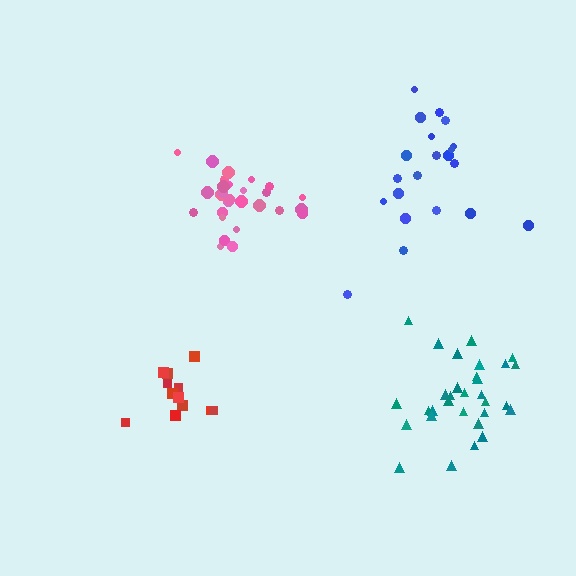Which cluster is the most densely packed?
Pink.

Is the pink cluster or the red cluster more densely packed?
Pink.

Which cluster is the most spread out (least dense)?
Blue.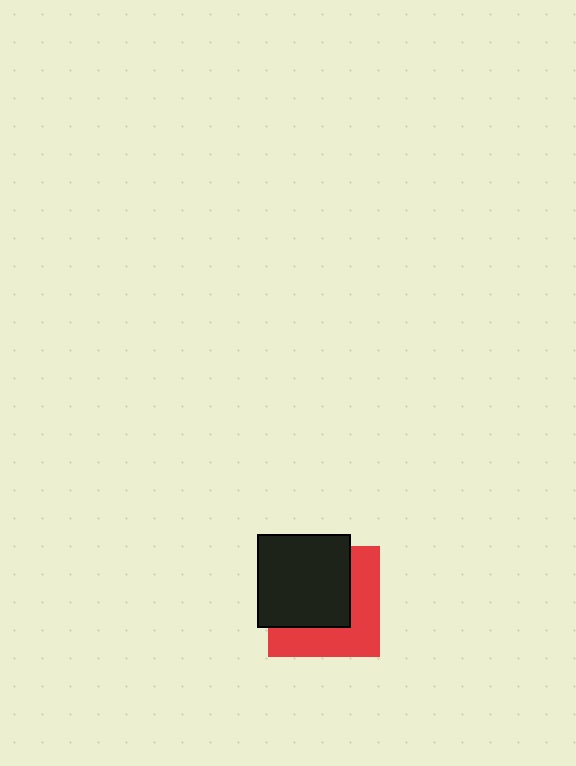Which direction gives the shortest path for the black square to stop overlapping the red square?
Moving toward the upper-left gives the shortest separation.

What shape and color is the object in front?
The object in front is a black square.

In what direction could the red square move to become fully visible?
The red square could move toward the lower-right. That would shift it out from behind the black square entirely.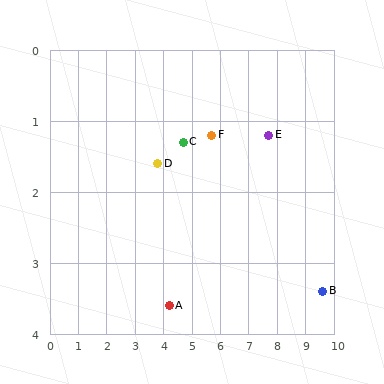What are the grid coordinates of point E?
Point E is at approximately (7.7, 1.2).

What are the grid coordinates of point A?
Point A is at approximately (4.2, 3.6).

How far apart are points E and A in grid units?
Points E and A are about 4.2 grid units apart.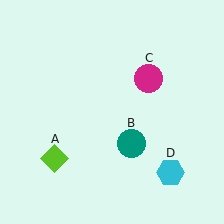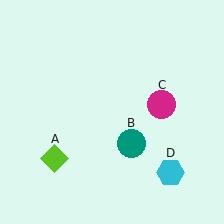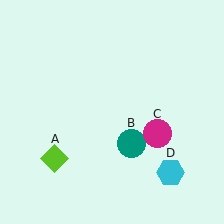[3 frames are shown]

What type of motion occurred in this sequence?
The magenta circle (object C) rotated clockwise around the center of the scene.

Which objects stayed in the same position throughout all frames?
Lime diamond (object A) and teal circle (object B) and cyan hexagon (object D) remained stationary.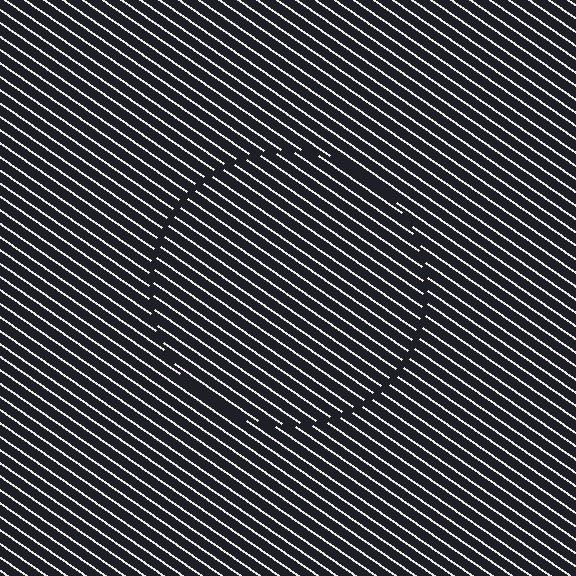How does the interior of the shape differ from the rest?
The interior of the shape contains the same grating, shifted by half a period — the contour is defined by the phase discontinuity where line-ends from the inner and outer gratings abut.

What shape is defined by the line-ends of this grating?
An illusory circle. The interior of the shape contains the same grating, shifted by half a period — the contour is defined by the phase discontinuity where line-ends from the inner and outer gratings abut.